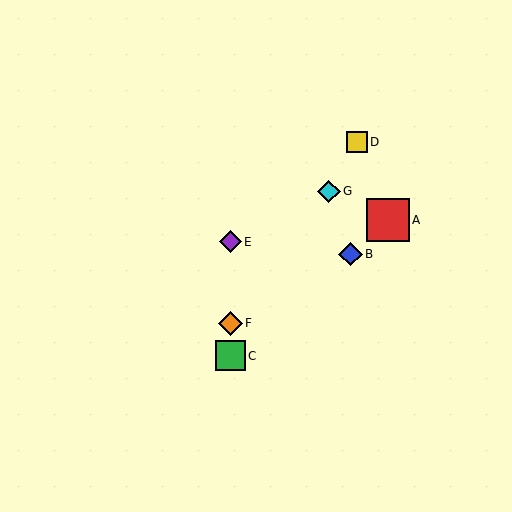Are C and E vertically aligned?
Yes, both are at x≈230.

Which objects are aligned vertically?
Objects C, E, F are aligned vertically.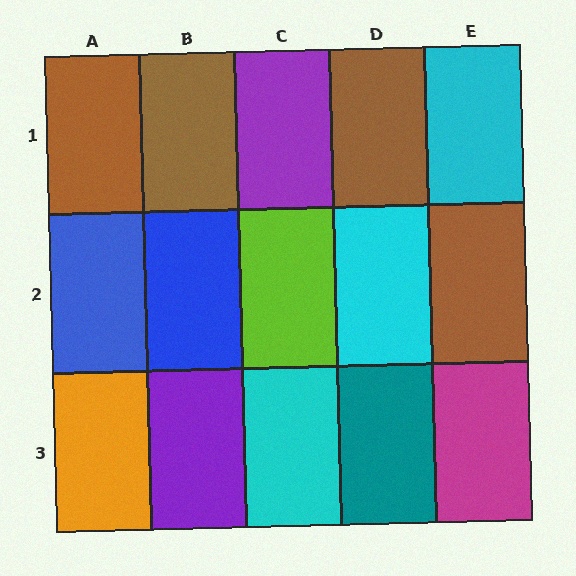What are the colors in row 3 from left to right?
Orange, purple, cyan, teal, magenta.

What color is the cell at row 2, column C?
Lime.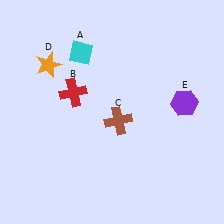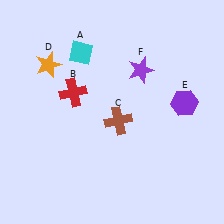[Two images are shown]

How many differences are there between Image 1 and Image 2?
There is 1 difference between the two images.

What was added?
A purple star (F) was added in Image 2.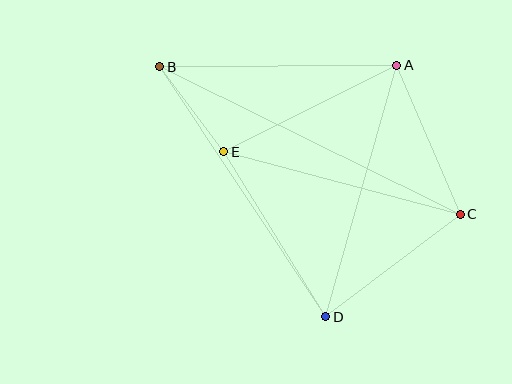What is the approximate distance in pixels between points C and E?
The distance between C and E is approximately 245 pixels.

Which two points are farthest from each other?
Points B and C are farthest from each other.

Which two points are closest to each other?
Points B and E are closest to each other.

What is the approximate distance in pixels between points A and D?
The distance between A and D is approximately 261 pixels.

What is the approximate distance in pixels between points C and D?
The distance between C and D is approximately 169 pixels.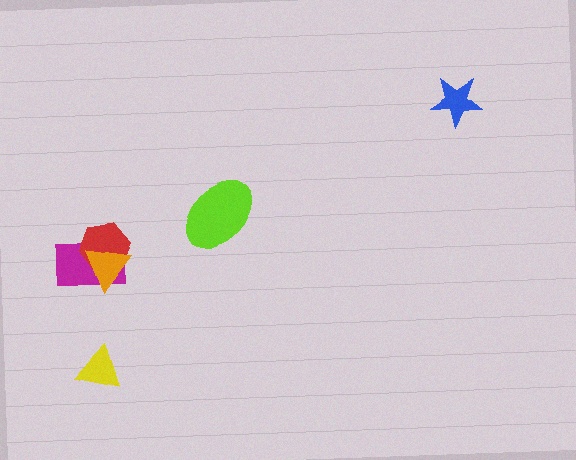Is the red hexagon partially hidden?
Yes, it is partially covered by another shape.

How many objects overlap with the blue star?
0 objects overlap with the blue star.